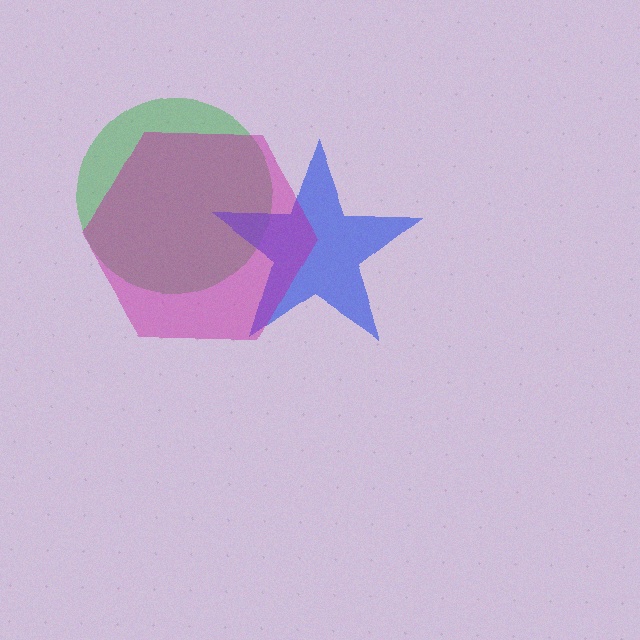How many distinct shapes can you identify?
There are 3 distinct shapes: a green circle, a blue star, a magenta hexagon.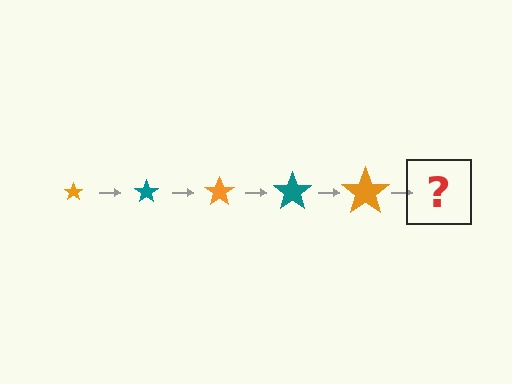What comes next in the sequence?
The next element should be a teal star, larger than the previous one.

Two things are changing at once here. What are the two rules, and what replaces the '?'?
The two rules are that the star grows larger each step and the color cycles through orange and teal. The '?' should be a teal star, larger than the previous one.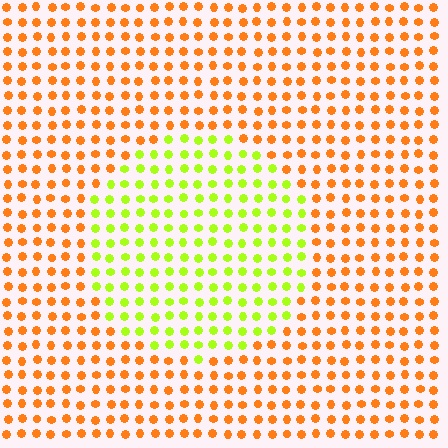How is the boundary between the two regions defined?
The boundary is defined purely by a slight shift in hue (about 57 degrees). Spacing, size, and orientation are identical on both sides.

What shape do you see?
I see a circle.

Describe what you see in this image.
The image is filled with small orange elements in a uniform arrangement. A circle-shaped region is visible where the elements are tinted to a slightly different hue, forming a subtle color boundary.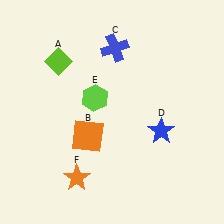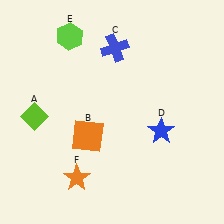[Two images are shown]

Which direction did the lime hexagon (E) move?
The lime hexagon (E) moved up.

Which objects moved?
The objects that moved are: the lime diamond (A), the lime hexagon (E).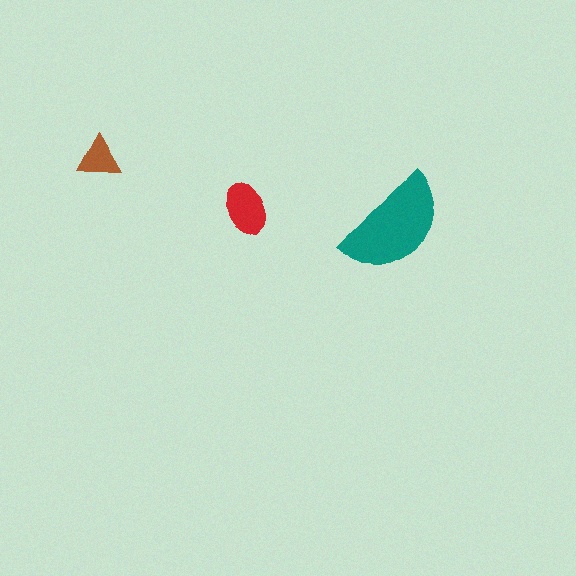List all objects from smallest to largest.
The brown triangle, the red ellipse, the teal semicircle.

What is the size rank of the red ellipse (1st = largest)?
2nd.